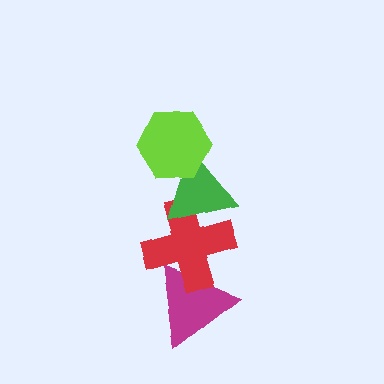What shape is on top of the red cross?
The green triangle is on top of the red cross.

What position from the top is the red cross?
The red cross is 3rd from the top.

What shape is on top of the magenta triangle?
The red cross is on top of the magenta triangle.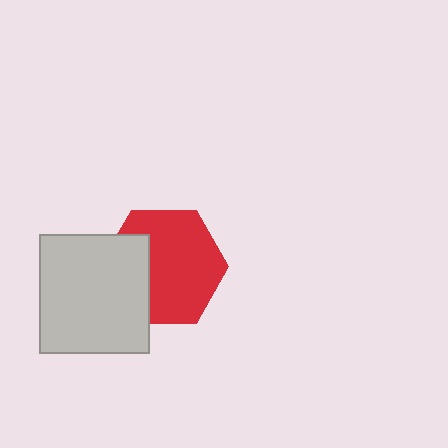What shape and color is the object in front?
The object in front is a light gray rectangle.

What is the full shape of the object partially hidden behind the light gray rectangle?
The partially hidden object is a red hexagon.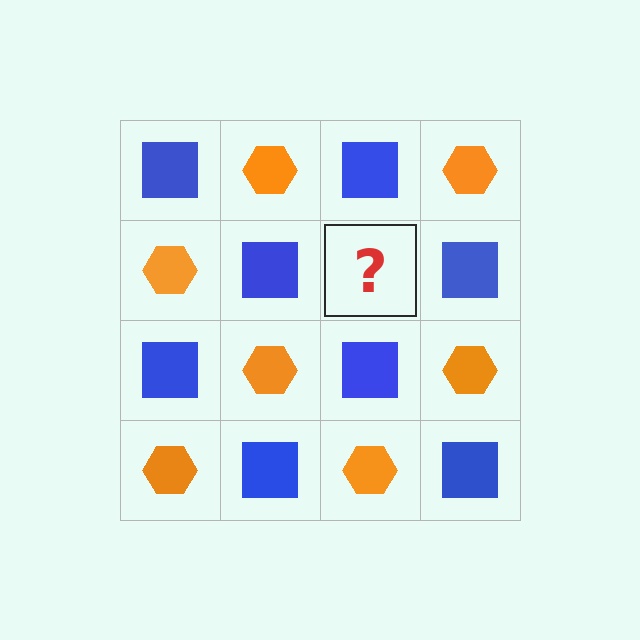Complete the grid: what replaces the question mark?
The question mark should be replaced with an orange hexagon.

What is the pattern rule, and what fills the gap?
The rule is that it alternates blue square and orange hexagon in a checkerboard pattern. The gap should be filled with an orange hexagon.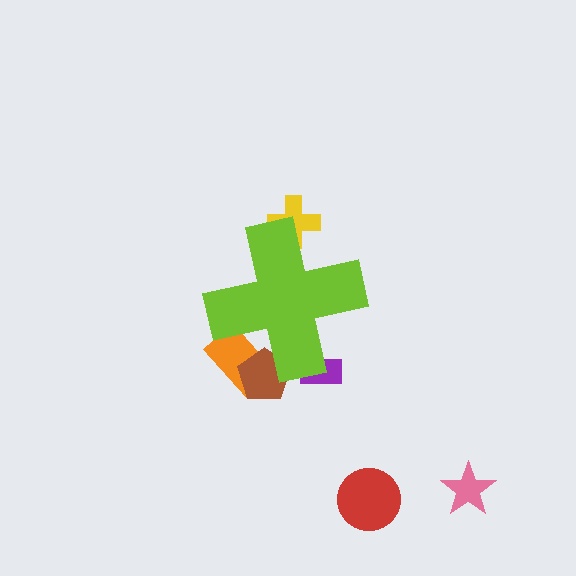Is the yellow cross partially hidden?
Yes, the yellow cross is partially hidden behind the lime cross.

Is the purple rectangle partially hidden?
Yes, the purple rectangle is partially hidden behind the lime cross.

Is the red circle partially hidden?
No, the red circle is fully visible.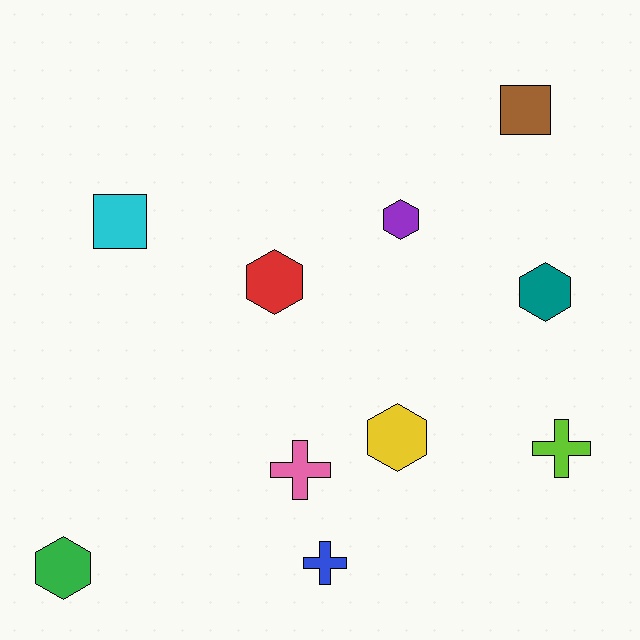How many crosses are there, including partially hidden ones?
There are 3 crosses.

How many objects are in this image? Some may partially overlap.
There are 10 objects.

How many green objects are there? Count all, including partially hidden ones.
There is 1 green object.